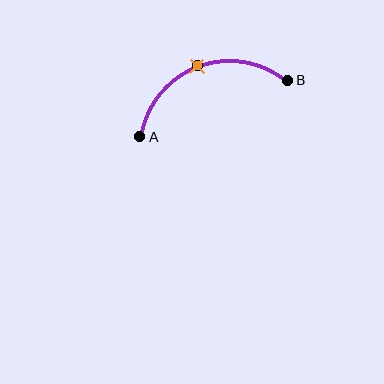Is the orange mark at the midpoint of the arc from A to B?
Yes. The orange mark lies on the arc at equal arc-length from both A and B — it is the arc midpoint.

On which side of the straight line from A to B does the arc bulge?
The arc bulges above the straight line connecting A and B.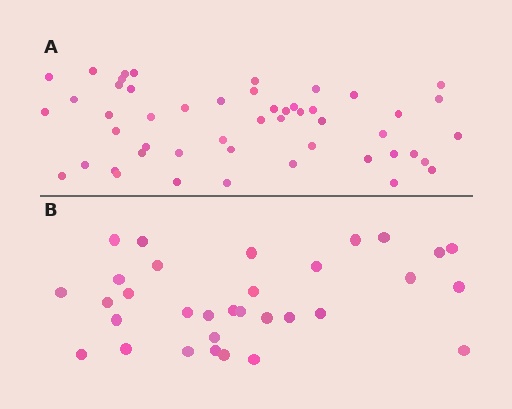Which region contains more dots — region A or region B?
Region A (the top region) has more dots.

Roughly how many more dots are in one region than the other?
Region A has approximately 20 more dots than region B.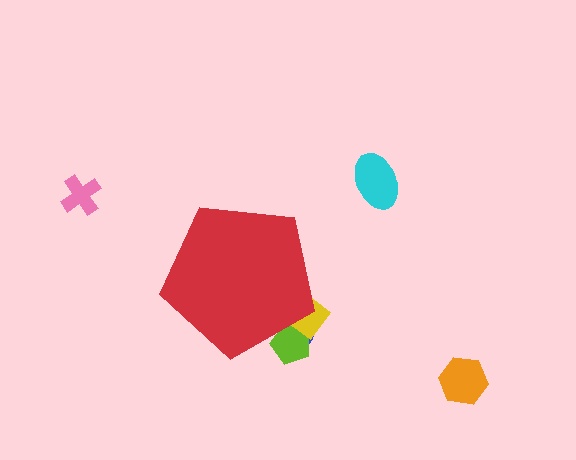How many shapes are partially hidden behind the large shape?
3 shapes are partially hidden.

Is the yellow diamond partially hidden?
Yes, the yellow diamond is partially hidden behind the red pentagon.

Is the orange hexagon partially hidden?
No, the orange hexagon is fully visible.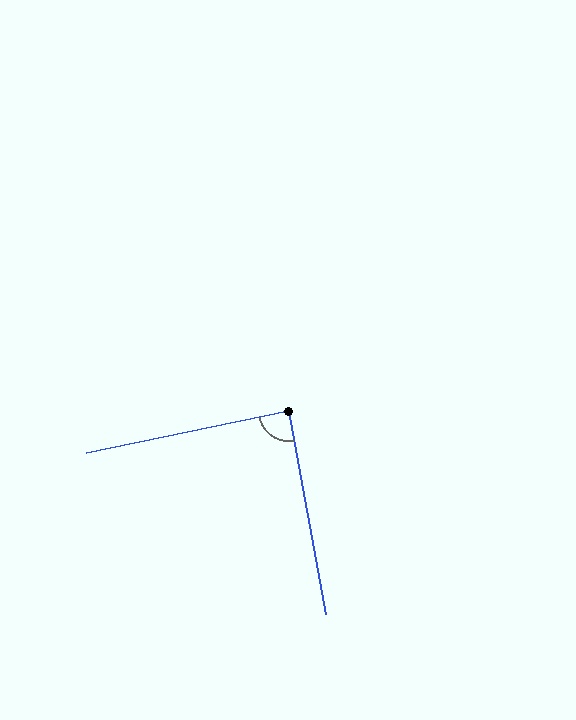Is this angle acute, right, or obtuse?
It is approximately a right angle.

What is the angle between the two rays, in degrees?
Approximately 89 degrees.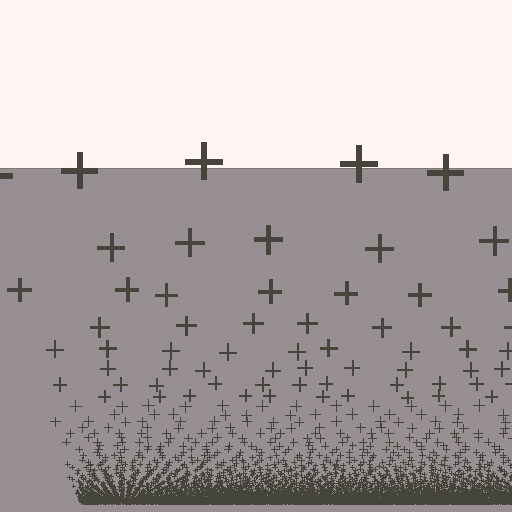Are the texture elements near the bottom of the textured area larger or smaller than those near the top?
Smaller. The gradient is inverted — elements near the bottom are smaller and denser.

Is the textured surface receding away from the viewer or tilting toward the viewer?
The surface appears to tilt toward the viewer. Texture elements get larger and sparser toward the top.